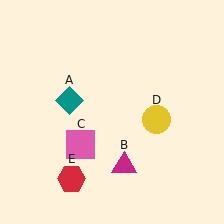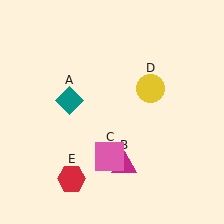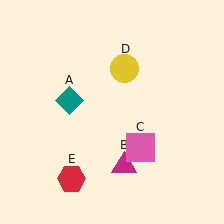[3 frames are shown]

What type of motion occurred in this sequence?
The pink square (object C), yellow circle (object D) rotated counterclockwise around the center of the scene.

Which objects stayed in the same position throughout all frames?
Teal diamond (object A) and magenta triangle (object B) and red hexagon (object E) remained stationary.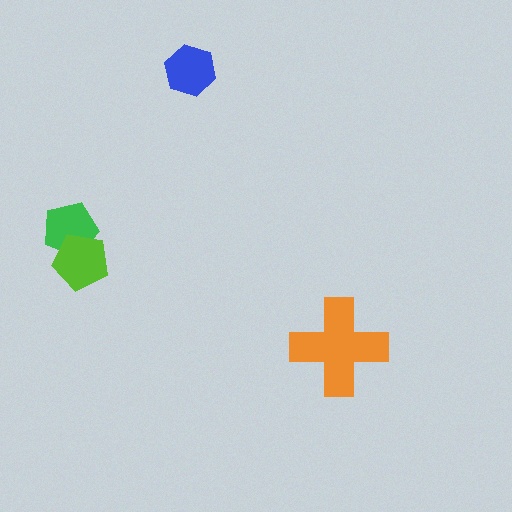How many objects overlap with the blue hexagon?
0 objects overlap with the blue hexagon.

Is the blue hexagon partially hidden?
No, no other shape covers it.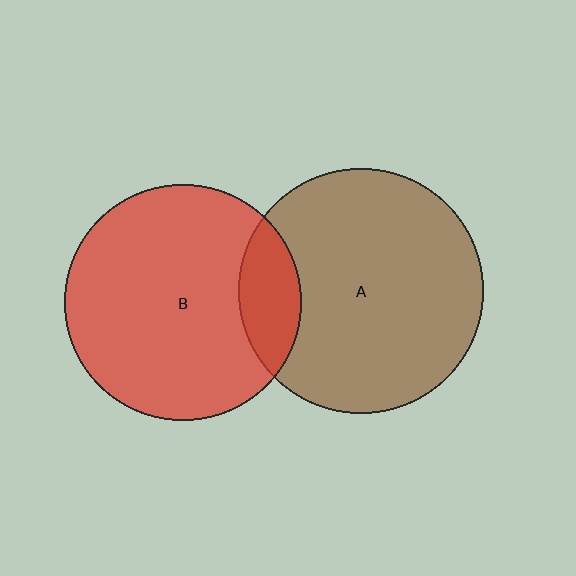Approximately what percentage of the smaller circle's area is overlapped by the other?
Approximately 15%.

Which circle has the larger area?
Circle A (brown).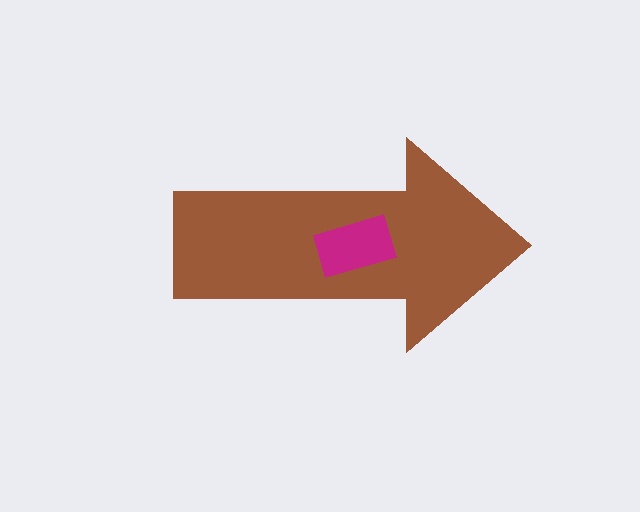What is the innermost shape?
The magenta rectangle.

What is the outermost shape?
The brown arrow.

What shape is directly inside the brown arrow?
The magenta rectangle.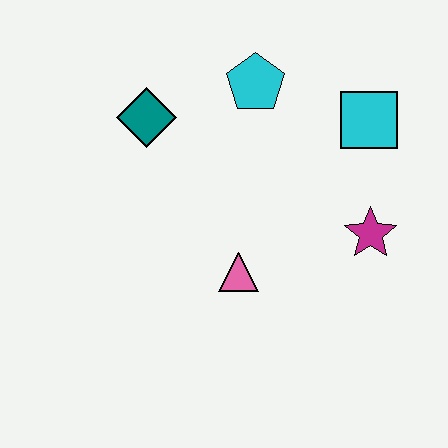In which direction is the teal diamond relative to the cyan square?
The teal diamond is to the left of the cyan square.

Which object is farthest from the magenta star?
The teal diamond is farthest from the magenta star.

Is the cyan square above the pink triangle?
Yes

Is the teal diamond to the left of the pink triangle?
Yes